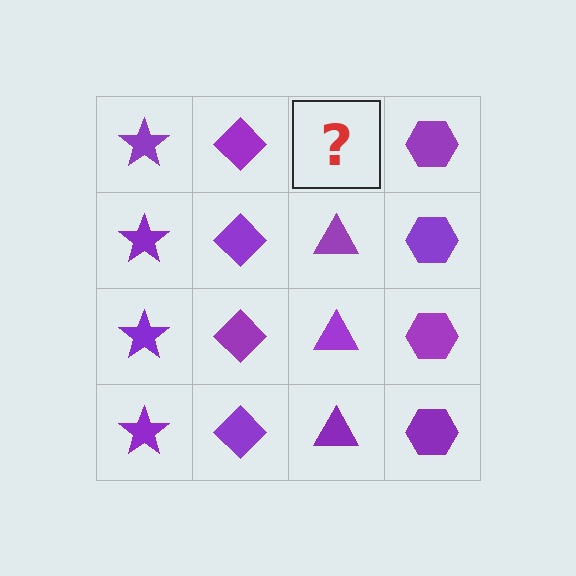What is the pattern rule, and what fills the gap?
The rule is that each column has a consistent shape. The gap should be filled with a purple triangle.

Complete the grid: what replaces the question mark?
The question mark should be replaced with a purple triangle.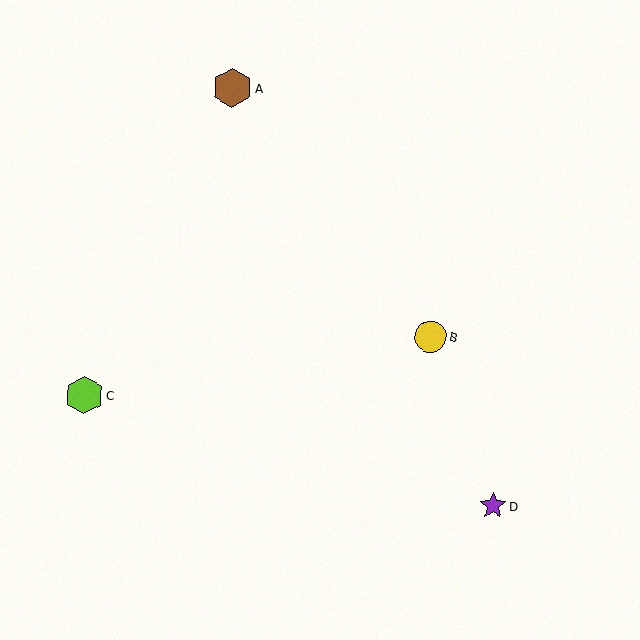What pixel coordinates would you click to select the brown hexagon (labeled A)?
Click at (232, 88) to select the brown hexagon A.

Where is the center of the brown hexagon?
The center of the brown hexagon is at (232, 88).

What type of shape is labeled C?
Shape C is a lime hexagon.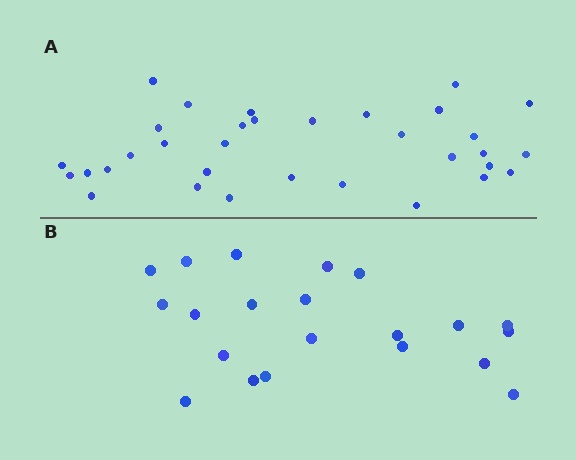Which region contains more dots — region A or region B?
Region A (the top region) has more dots.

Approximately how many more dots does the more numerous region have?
Region A has roughly 12 or so more dots than region B.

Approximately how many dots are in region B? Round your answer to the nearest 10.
About 20 dots. (The exact count is 21, which rounds to 20.)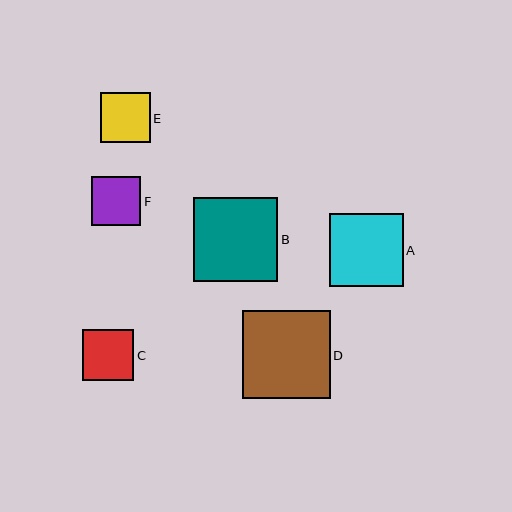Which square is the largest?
Square D is the largest with a size of approximately 88 pixels.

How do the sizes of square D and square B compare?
Square D and square B are approximately the same size.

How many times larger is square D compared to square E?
Square D is approximately 1.8 times the size of square E.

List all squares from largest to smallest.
From largest to smallest: D, B, A, C, E, F.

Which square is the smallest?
Square F is the smallest with a size of approximately 49 pixels.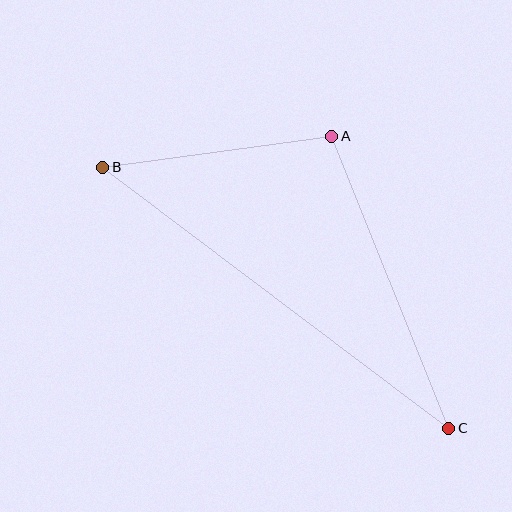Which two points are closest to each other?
Points A and B are closest to each other.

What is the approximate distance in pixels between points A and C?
The distance between A and C is approximately 315 pixels.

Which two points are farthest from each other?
Points B and C are farthest from each other.